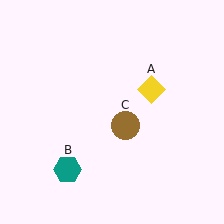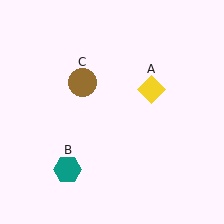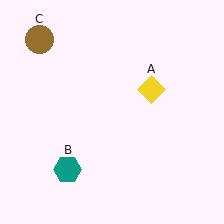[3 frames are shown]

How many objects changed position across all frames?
1 object changed position: brown circle (object C).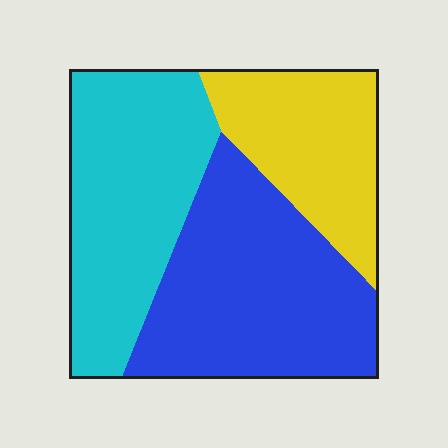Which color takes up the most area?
Blue, at roughly 40%.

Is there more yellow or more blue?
Blue.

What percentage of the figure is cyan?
Cyan takes up about three eighths (3/8) of the figure.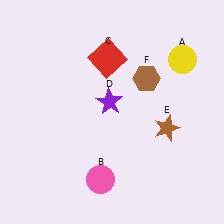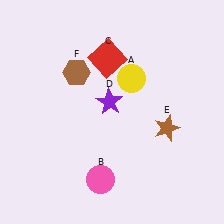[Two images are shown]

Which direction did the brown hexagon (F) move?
The brown hexagon (F) moved left.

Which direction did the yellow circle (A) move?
The yellow circle (A) moved left.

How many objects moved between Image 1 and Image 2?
2 objects moved between the two images.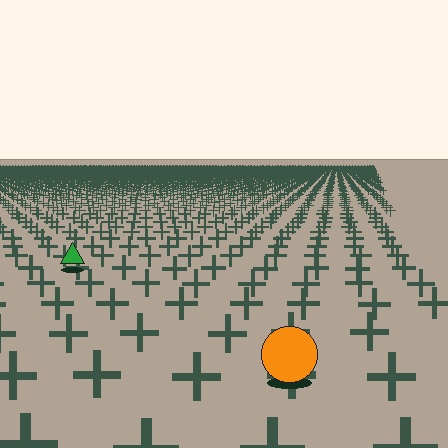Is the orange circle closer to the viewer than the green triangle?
Yes. The orange circle is closer — you can tell from the texture gradient: the ground texture is coarser near it.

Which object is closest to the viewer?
The orange circle is closest. The texture marks near it are larger and more spread out.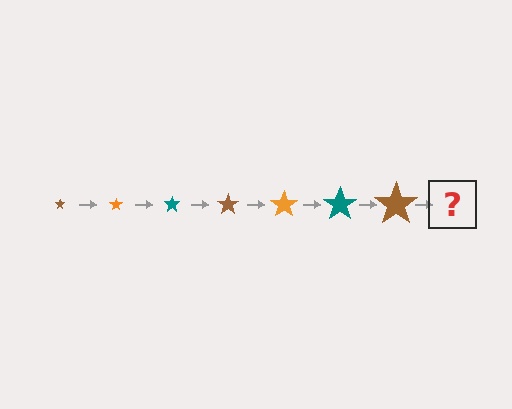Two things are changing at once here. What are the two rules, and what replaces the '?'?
The two rules are that the star grows larger each step and the color cycles through brown, orange, and teal. The '?' should be an orange star, larger than the previous one.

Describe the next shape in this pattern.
It should be an orange star, larger than the previous one.